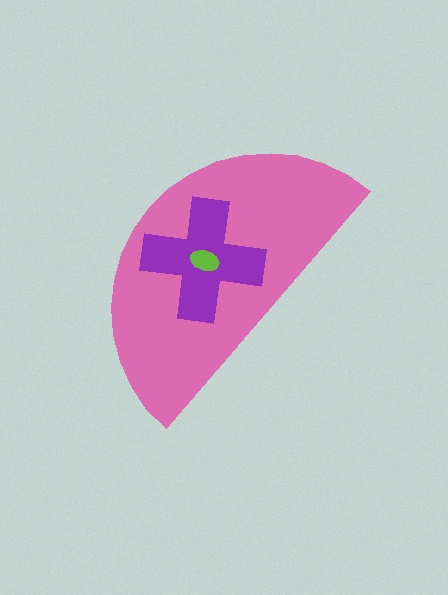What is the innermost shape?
The lime ellipse.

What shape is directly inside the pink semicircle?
The purple cross.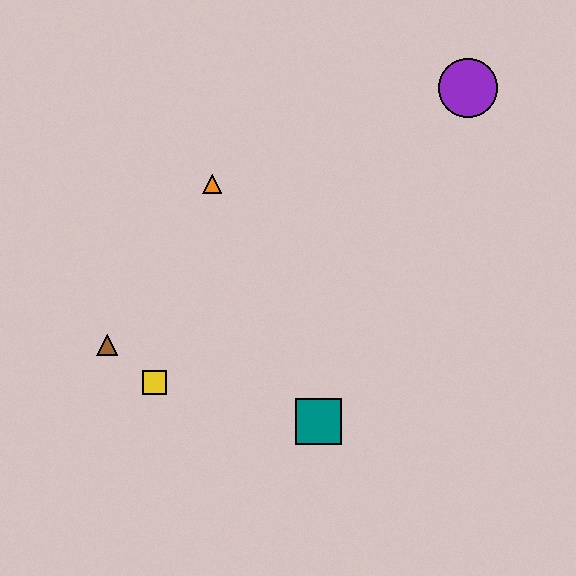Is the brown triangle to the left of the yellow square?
Yes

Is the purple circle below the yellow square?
No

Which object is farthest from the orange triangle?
The purple circle is farthest from the orange triangle.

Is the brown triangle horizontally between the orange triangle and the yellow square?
No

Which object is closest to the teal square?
The yellow square is closest to the teal square.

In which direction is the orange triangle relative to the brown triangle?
The orange triangle is above the brown triangle.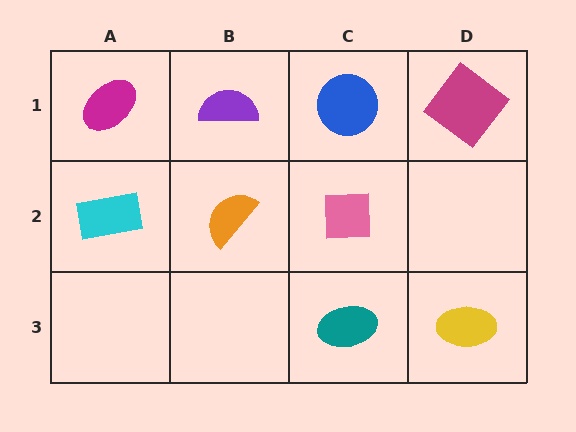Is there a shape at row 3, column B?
No, that cell is empty.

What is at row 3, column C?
A teal ellipse.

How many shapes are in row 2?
3 shapes.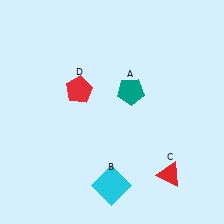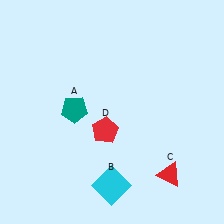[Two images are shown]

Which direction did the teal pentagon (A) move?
The teal pentagon (A) moved left.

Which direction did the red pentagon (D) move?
The red pentagon (D) moved down.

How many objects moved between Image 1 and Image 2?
2 objects moved between the two images.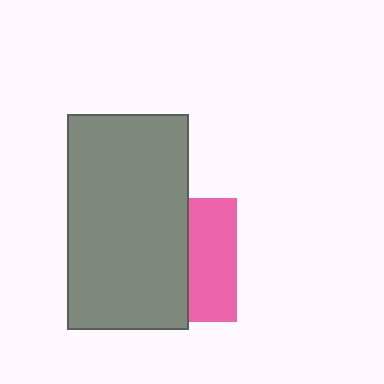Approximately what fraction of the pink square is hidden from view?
Roughly 61% of the pink square is hidden behind the gray rectangle.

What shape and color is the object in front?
The object in front is a gray rectangle.